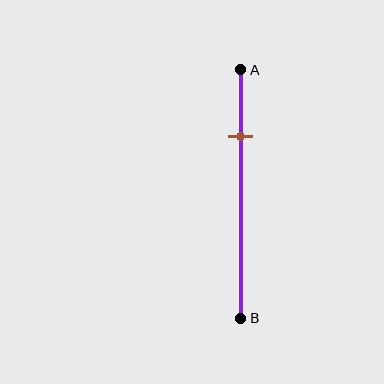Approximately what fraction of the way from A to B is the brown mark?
The brown mark is approximately 25% of the way from A to B.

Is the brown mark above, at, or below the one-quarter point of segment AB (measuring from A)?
The brown mark is approximately at the one-quarter point of segment AB.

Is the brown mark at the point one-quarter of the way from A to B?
Yes, the mark is approximately at the one-quarter point.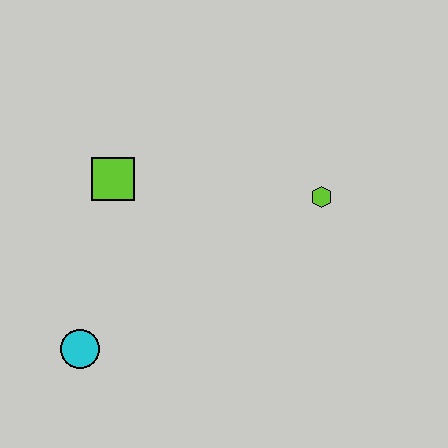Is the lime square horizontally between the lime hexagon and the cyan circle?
Yes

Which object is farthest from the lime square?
The lime hexagon is farthest from the lime square.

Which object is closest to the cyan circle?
The lime square is closest to the cyan circle.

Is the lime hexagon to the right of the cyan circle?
Yes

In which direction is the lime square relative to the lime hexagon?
The lime square is to the left of the lime hexagon.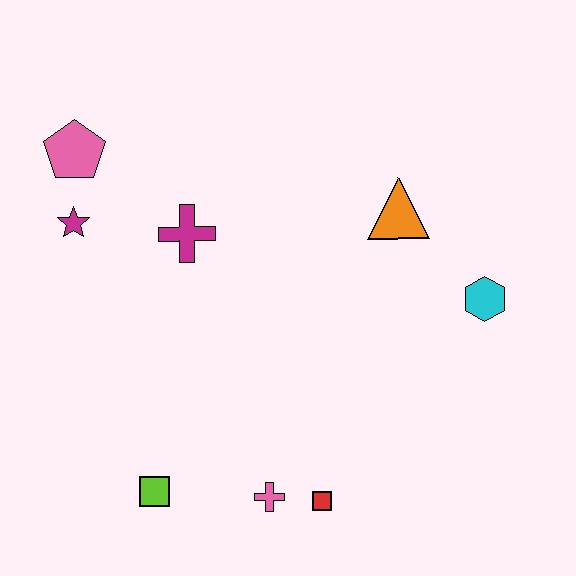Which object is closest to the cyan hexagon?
The orange triangle is closest to the cyan hexagon.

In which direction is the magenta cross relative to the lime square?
The magenta cross is above the lime square.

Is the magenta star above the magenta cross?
Yes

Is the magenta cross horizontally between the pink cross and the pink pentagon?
Yes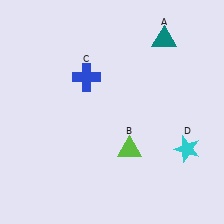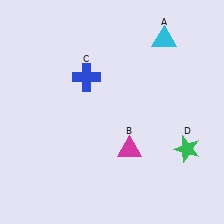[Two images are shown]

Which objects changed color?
A changed from teal to cyan. B changed from lime to magenta. D changed from cyan to green.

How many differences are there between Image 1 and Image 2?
There are 3 differences between the two images.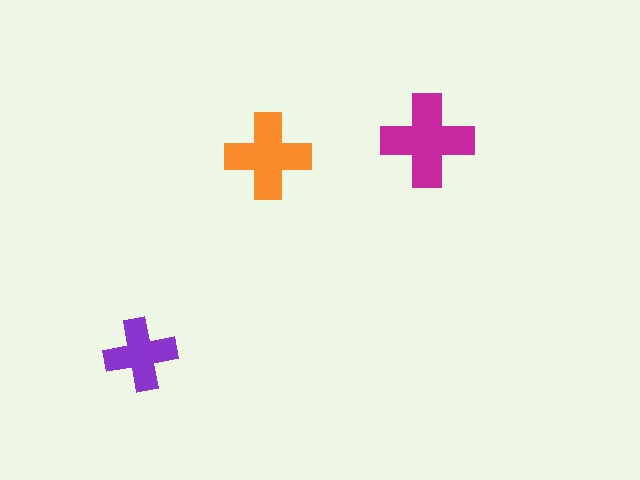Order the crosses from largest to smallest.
the magenta one, the orange one, the purple one.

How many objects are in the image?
There are 3 objects in the image.